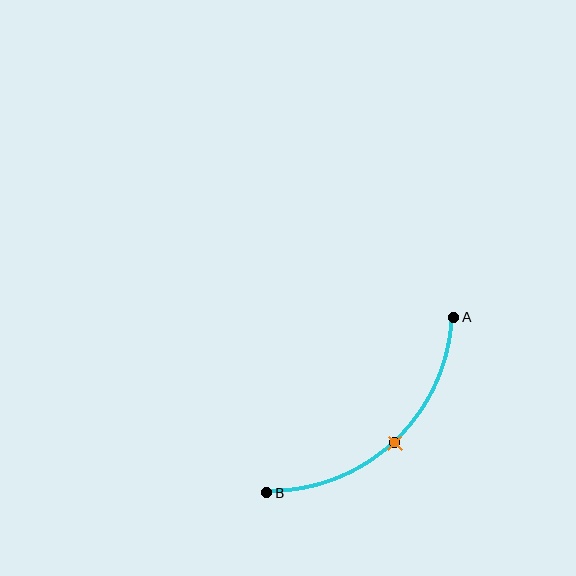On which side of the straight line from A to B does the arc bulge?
The arc bulges below and to the right of the straight line connecting A and B.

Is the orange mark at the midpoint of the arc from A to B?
Yes. The orange mark lies on the arc at equal arc-length from both A and B — it is the arc midpoint.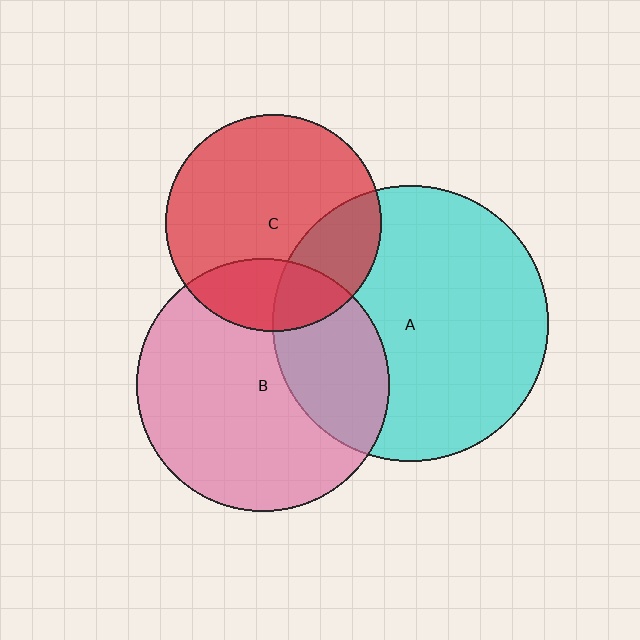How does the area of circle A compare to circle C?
Approximately 1.6 times.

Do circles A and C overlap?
Yes.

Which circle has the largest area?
Circle A (cyan).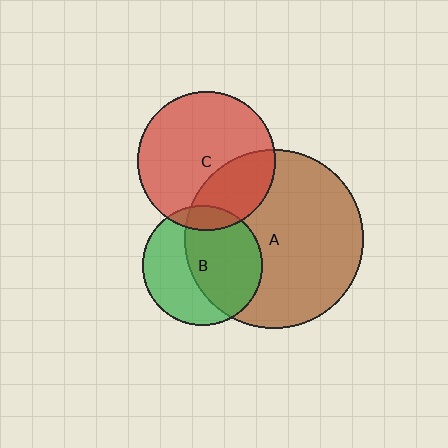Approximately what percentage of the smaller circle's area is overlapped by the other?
Approximately 10%.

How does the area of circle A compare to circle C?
Approximately 1.7 times.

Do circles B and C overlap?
Yes.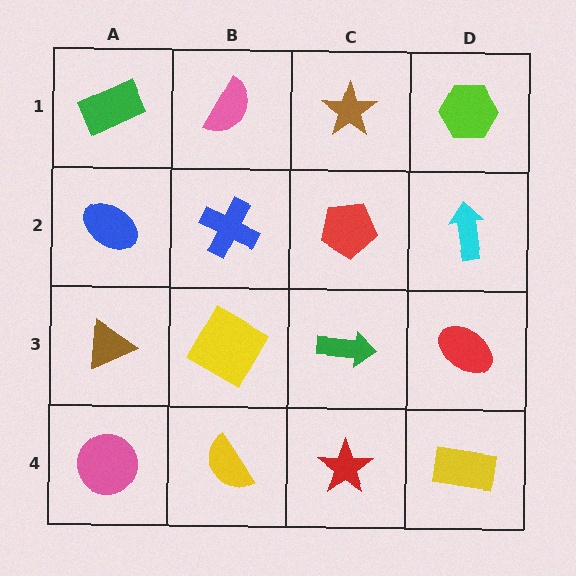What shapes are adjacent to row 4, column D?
A red ellipse (row 3, column D), a red star (row 4, column C).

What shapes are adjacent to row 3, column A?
A blue ellipse (row 2, column A), a pink circle (row 4, column A), a yellow square (row 3, column B).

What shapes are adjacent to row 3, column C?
A red pentagon (row 2, column C), a red star (row 4, column C), a yellow square (row 3, column B), a red ellipse (row 3, column D).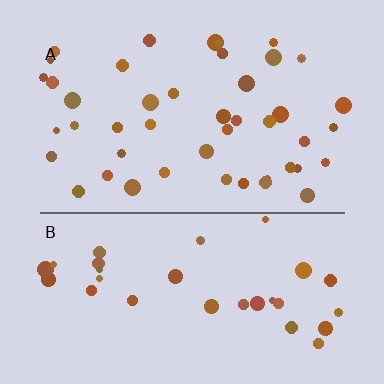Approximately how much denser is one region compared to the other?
Approximately 1.4× — region A over region B.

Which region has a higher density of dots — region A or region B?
A (the top).